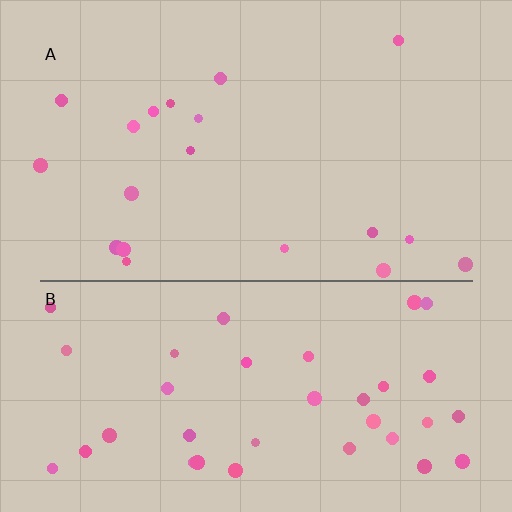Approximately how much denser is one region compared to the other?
Approximately 2.0× — region B over region A.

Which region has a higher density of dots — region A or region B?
B (the bottom).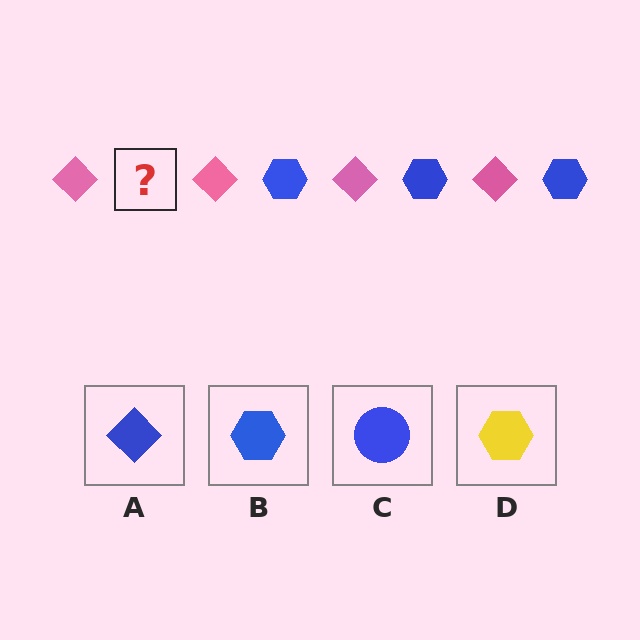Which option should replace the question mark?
Option B.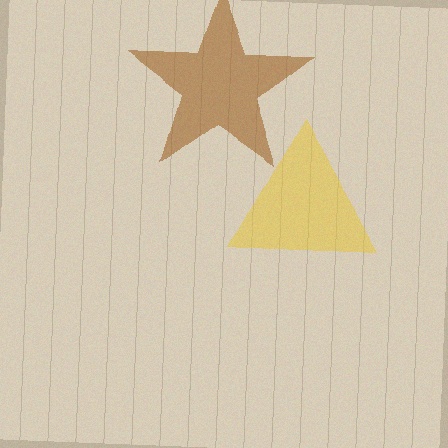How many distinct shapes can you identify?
There are 2 distinct shapes: a yellow triangle, a brown star.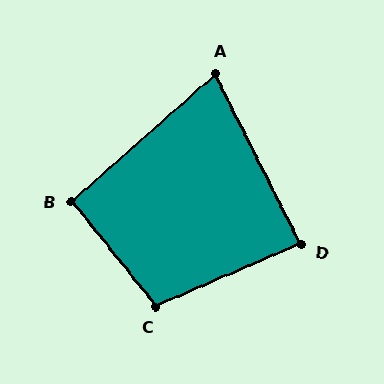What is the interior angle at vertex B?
Approximately 93 degrees (approximately right).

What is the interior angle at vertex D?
Approximately 87 degrees (approximately right).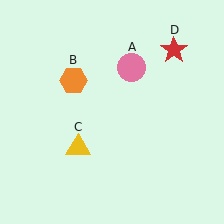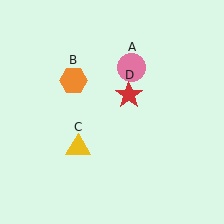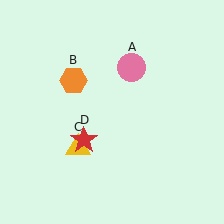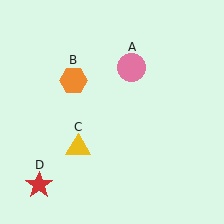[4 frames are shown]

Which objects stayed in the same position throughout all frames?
Pink circle (object A) and orange hexagon (object B) and yellow triangle (object C) remained stationary.